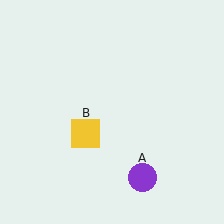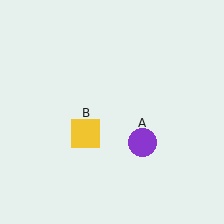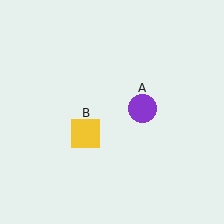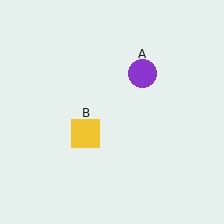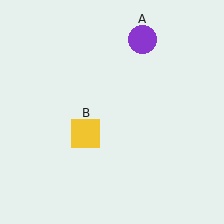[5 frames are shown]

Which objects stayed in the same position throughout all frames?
Yellow square (object B) remained stationary.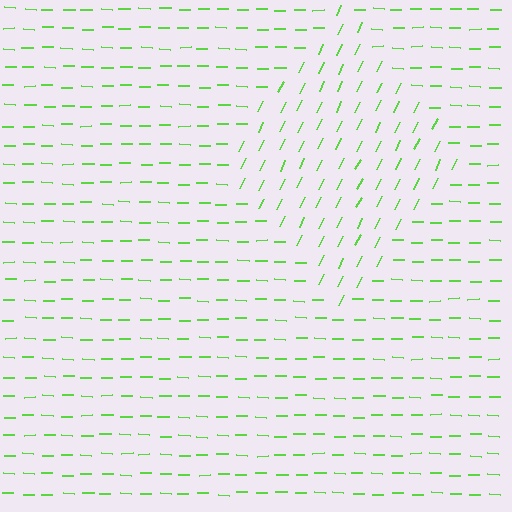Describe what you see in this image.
The image is filled with small lime line segments. A diamond region in the image has lines oriented differently from the surrounding lines, creating a visible texture boundary.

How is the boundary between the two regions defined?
The boundary is defined purely by a change in line orientation (approximately 65 degrees difference). All lines are the same color and thickness.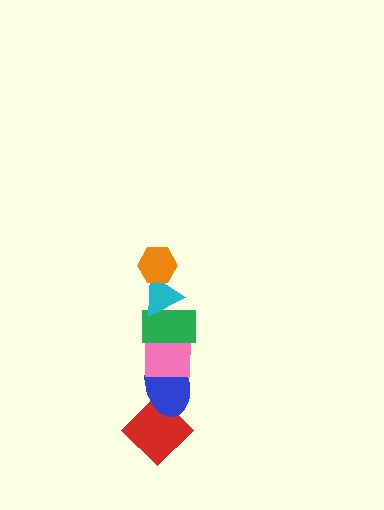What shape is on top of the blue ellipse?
The pink square is on top of the blue ellipse.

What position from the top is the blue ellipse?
The blue ellipse is 5th from the top.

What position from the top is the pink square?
The pink square is 4th from the top.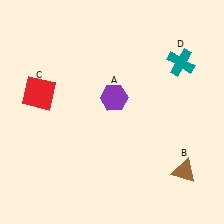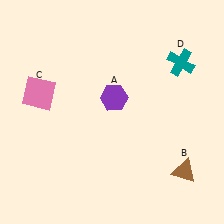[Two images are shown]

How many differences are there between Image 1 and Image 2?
There is 1 difference between the two images.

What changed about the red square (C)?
In Image 1, C is red. In Image 2, it changed to pink.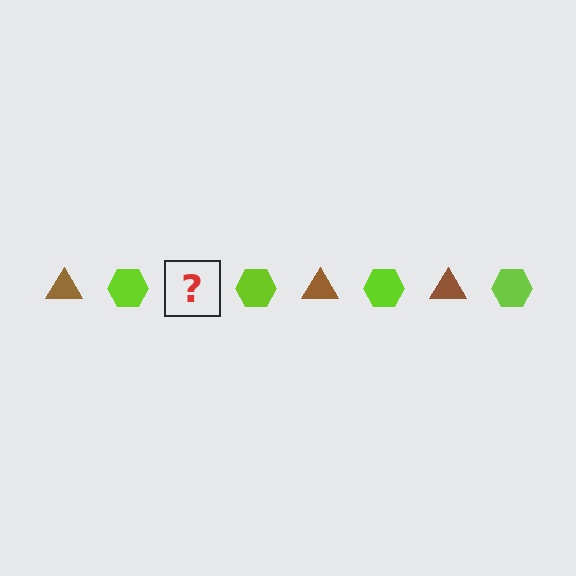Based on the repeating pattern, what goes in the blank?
The blank should be a brown triangle.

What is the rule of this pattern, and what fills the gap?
The rule is that the pattern alternates between brown triangle and lime hexagon. The gap should be filled with a brown triangle.